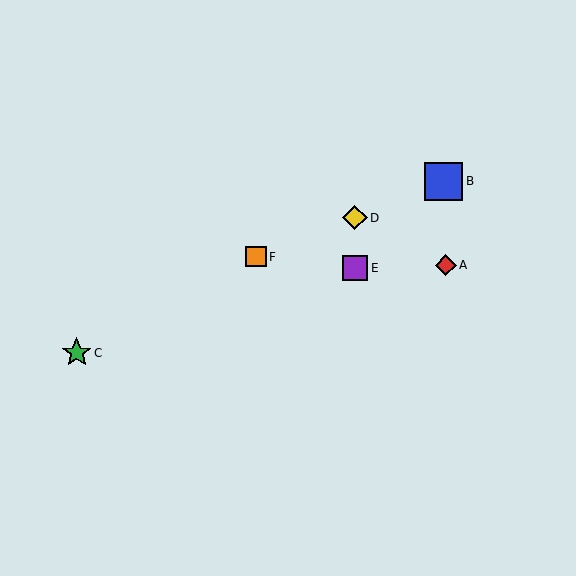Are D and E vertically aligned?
Yes, both are at x≈355.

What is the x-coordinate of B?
Object B is at x≈444.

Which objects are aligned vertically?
Objects D, E are aligned vertically.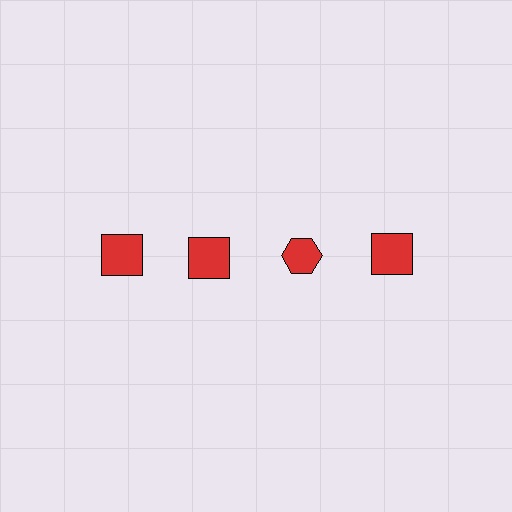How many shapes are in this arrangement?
There are 4 shapes arranged in a grid pattern.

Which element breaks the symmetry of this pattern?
The red hexagon in the top row, center column breaks the symmetry. All other shapes are red squares.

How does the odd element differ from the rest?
It has a different shape: hexagon instead of square.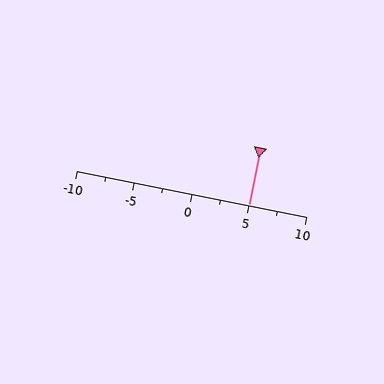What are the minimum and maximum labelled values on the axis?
The axis runs from -10 to 10.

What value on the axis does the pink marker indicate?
The marker indicates approximately 5.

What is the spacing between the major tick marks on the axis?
The major ticks are spaced 5 apart.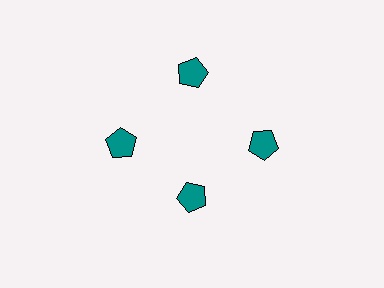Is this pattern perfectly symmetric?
No. The 4 teal pentagons are arranged in a ring, but one element near the 6 o'clock position is pulled inward toward the center, breaking the 4-fold rotational symmetry.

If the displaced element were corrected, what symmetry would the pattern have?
It would have 4-fold rotational symmetry — the pattern would map onto itself every 90 degrees.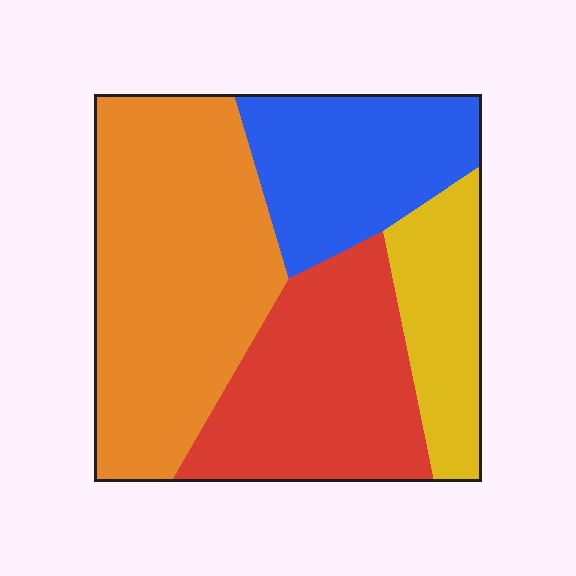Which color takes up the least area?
Yellow, at roughly 15%.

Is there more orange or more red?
Orange.